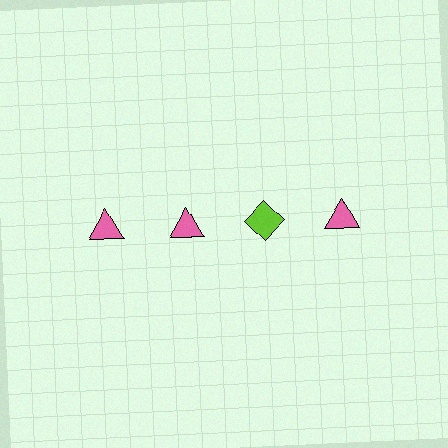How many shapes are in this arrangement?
There are 4 shapes arranged in a grid pattern.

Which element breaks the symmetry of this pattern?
The lime diamond in the top row, center column breaks the symmetry. All other shapes are pink triangles.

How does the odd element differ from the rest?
It differs in both color (lime instead of pink) and shape (diamond instead of triangle).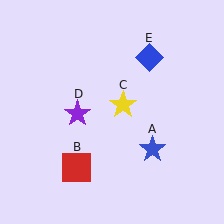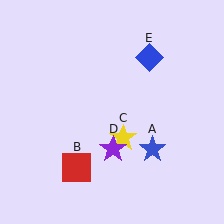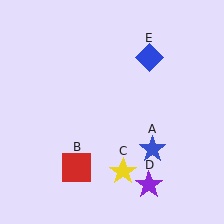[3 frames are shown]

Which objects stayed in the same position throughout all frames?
Blue star (object A) and red square (object B) and blue diamond (object E) remained stationary.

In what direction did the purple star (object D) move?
The purple star (object D) moved down and to the right.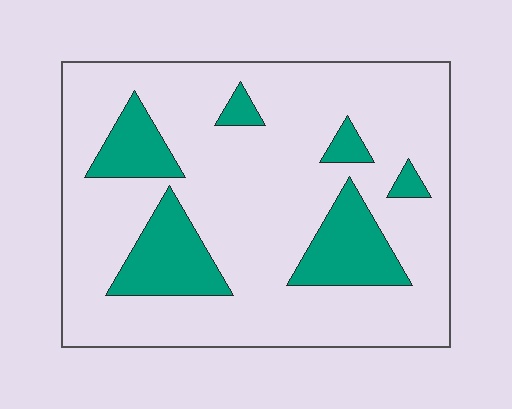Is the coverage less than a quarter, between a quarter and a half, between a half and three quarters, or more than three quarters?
Less than a quarter.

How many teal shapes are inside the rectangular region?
6.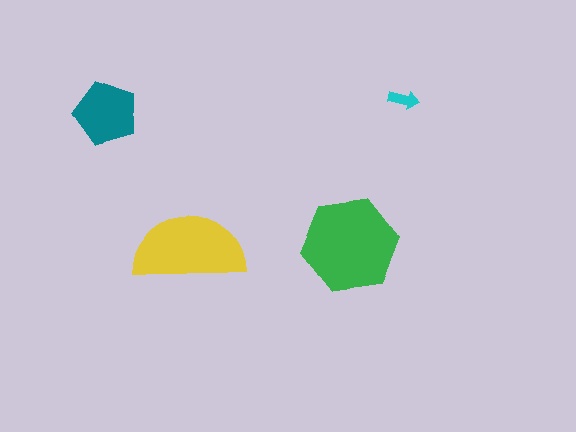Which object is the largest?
The green hexagon.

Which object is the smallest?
The cyan arrow.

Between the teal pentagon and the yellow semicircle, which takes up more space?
The yellow semicircle.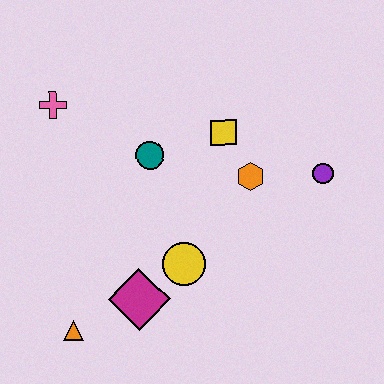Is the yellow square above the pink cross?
No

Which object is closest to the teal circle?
The yellow square is closest to the teal circle.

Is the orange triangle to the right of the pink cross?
Yes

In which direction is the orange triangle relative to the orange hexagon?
The orange triangle is to the left of the orange hexagon.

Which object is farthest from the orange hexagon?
The orange triangle is farthest from the orange hexagon.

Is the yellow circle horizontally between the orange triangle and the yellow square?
Yes